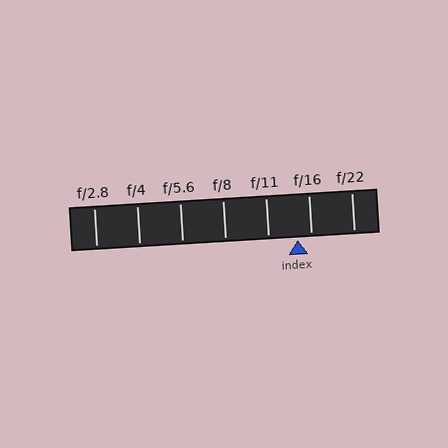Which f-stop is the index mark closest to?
The index mark is closest to f/16.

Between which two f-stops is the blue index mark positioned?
The index mark is between f/11 and f/16.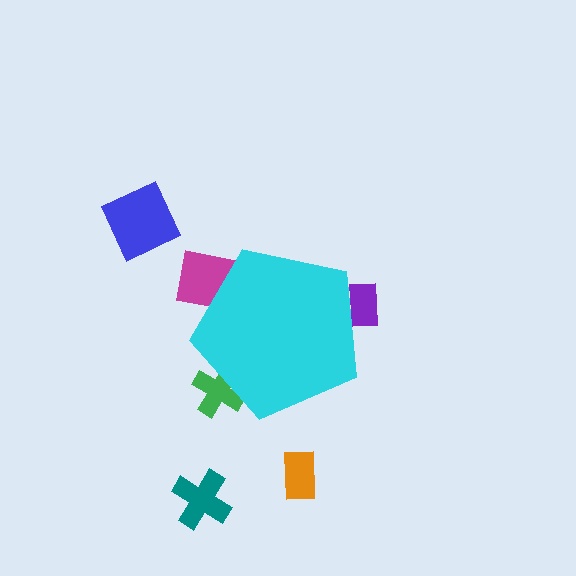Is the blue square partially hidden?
No, the blue square is fully visible.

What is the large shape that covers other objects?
A cyan pentagon.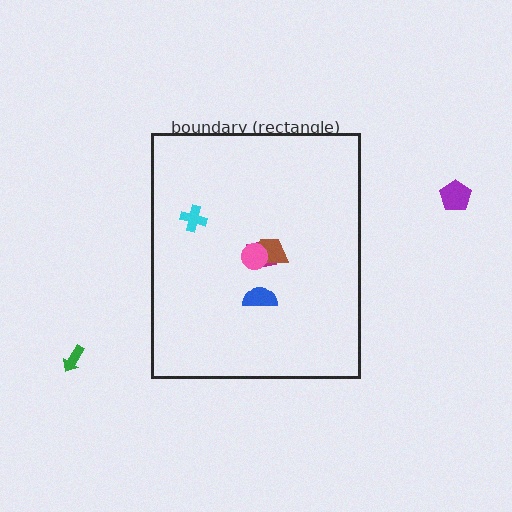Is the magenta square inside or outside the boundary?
Inside.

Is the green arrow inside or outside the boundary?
Outside.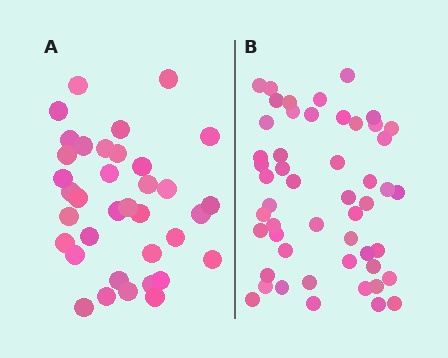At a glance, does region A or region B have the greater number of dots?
Region B (the right region) has more dots.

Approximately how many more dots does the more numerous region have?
Region B has approximately 15 more dots than region A.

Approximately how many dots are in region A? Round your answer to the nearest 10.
About 40 dots. (The exact count is 36, which rounds to 40.)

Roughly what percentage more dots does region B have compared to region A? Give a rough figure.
About 40% more.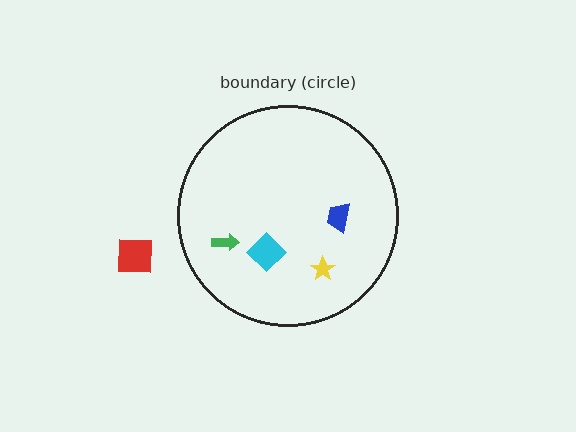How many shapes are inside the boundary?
4 inside, 1 outside.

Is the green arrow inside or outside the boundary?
Inside.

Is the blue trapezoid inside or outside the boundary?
Inside.